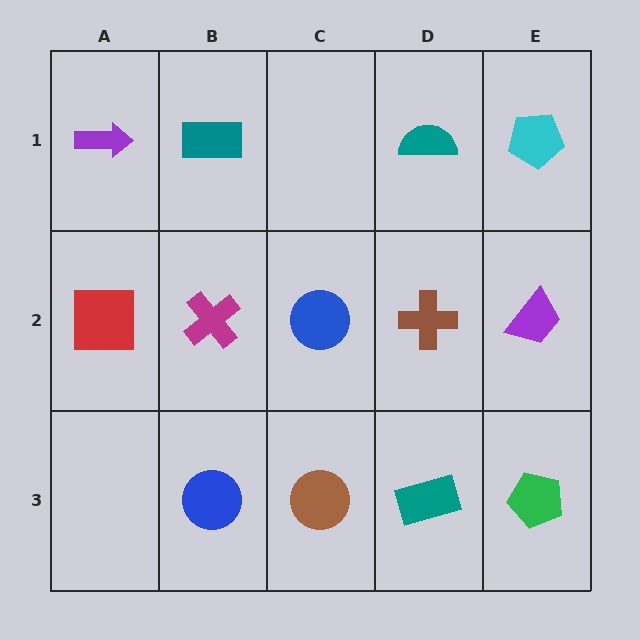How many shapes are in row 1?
4 shapes.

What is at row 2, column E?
A purple trapezoid.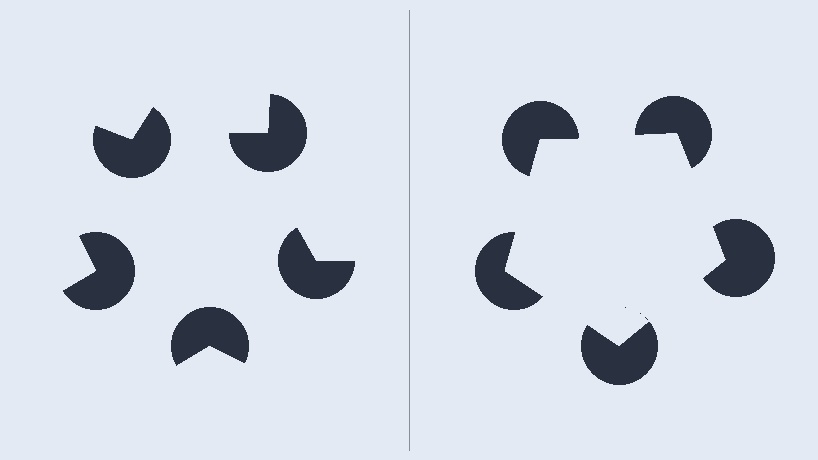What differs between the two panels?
The pac-man discs are positioned identically on both sides; only the wedge orientations differ. On the right they align to a pentagon; on the left they are misaligned.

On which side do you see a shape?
An illusory pentagon appears on the right side. On the left side the wedge cuts are rotated, so no coherent shape forms.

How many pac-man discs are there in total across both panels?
10 — 5 on each side.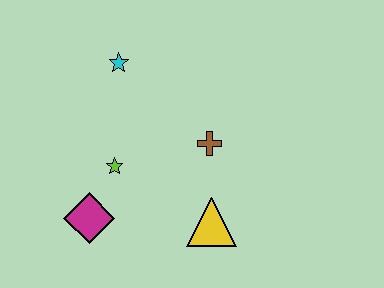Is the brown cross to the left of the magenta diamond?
No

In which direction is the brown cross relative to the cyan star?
The brown cross is to the right of the cyan star.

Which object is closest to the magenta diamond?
The lime star is closest to the magenta diamond.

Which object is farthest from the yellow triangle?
The cyan star is farthest from the yellow triangle.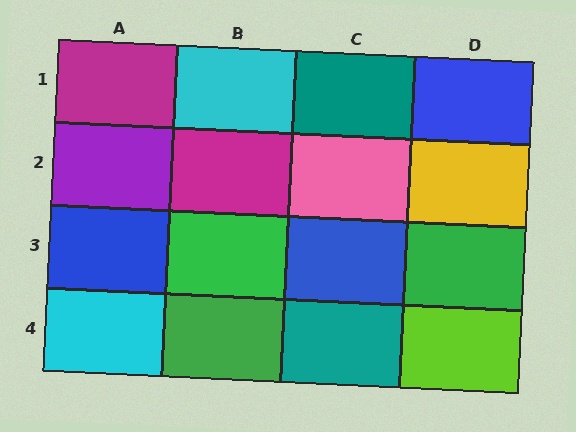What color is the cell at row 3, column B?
Green.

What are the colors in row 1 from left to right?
Magenta, cyan, teal, blue.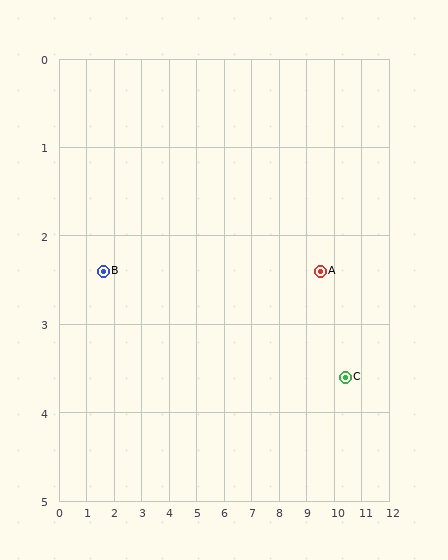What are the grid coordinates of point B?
Point B is at approximately (1.6, 2.4).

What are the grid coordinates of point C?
Point C is at approximately (10.4, 3.6).